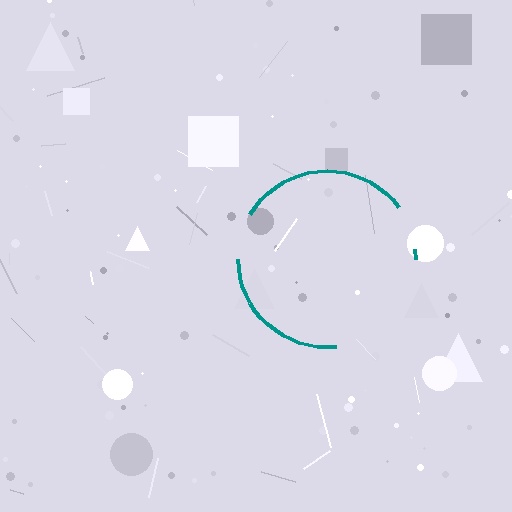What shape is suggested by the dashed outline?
The dashed outline suggests a circle.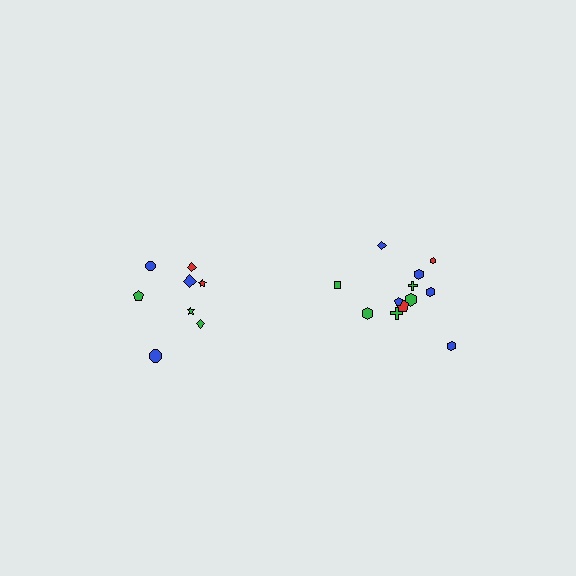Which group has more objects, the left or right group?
The right group.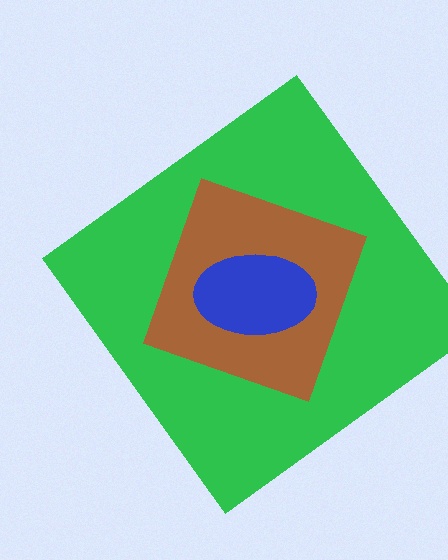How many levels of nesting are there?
3.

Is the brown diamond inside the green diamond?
Yes.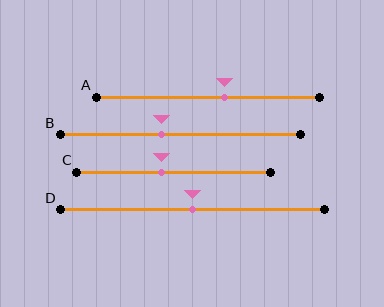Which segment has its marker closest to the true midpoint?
Segment D has its marker closest to the true midpoint.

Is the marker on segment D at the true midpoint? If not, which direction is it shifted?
Yes, the marker on segment D is at the true midpoint.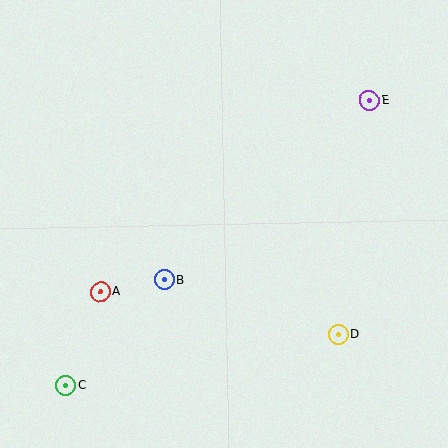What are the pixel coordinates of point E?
Point E is at (369, 100).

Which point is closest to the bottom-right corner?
Point D is closest to the bottom-right corner.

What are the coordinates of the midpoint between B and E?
The midpoint between B and E is at (267, 190).